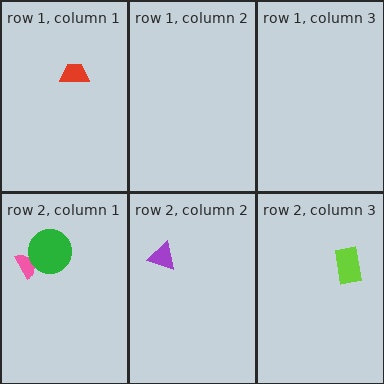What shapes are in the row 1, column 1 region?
The red trapezoid.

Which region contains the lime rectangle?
The row 2, column 3 region.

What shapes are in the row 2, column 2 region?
The purple triangle.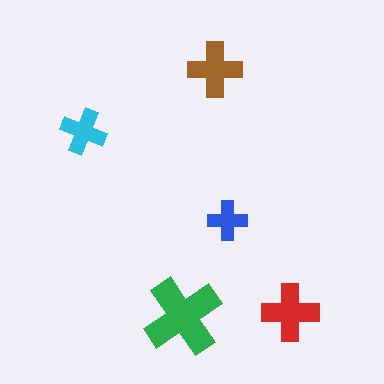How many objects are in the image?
There are 5 objects in the image.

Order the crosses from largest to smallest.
the green one, the red one, the brown one, the cyan one, the blue one.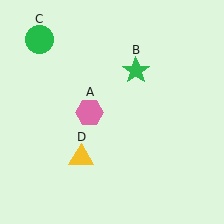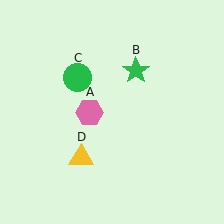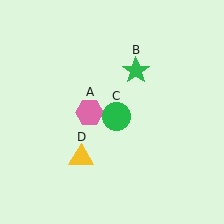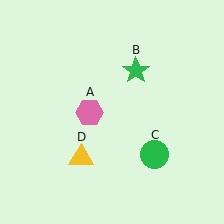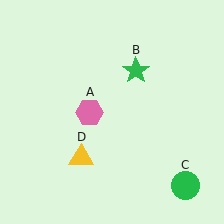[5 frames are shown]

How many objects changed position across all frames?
1 object changed position: green circle (object C).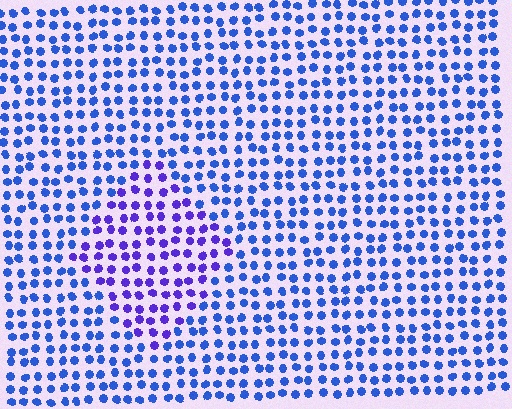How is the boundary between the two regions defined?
The boundary is defined purely by a slight shift in hue (about 33 degrees). Spacing, size, and orientation are identical on both sides.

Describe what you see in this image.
The image is filled with small blue elements in a uniform arrangement. A diamond-shaped region is visible where the elements are tinted to a slightly different hue, forming a subtle color boundary.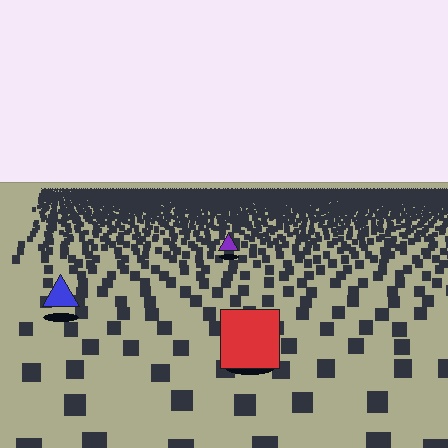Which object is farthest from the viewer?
The purple triangle is farthest from the viewer. It appears smaller and the ground texture around it is denser.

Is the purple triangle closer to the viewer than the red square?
No. The red square is closer — you can tell from the texture gradient: the ground texture is coarser near it.